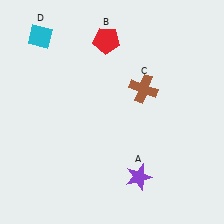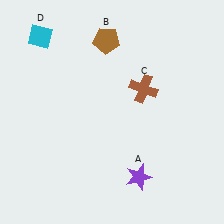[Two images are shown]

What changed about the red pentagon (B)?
In Image 1, B is red. In Image 2, it changed to brown.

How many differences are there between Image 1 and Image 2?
There is 1 difference between the two images.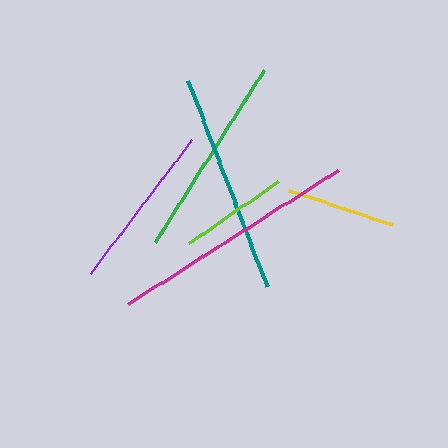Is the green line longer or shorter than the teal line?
The teal line is longer than the green line.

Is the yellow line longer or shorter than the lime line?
The yellow line is longer than the lime line.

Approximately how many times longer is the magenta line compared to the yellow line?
The magenta line is approximately 2.3 times the length of the yellow line.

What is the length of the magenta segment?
The magenta segment is approximately 250 pixels long.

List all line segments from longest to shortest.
From longest to shortest: magenta, teal, green, purple, yellow, lime.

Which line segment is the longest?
The magenta line is the longest at approximately 250 pixels.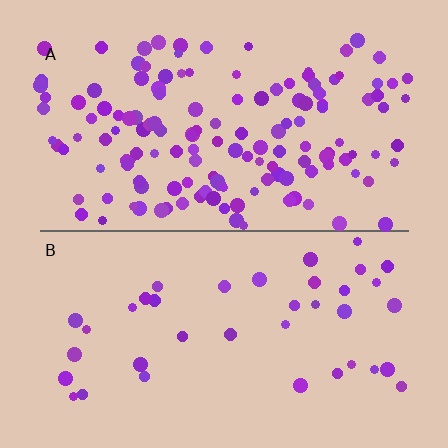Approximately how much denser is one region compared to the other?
Approximately 3.7× — region A over region B.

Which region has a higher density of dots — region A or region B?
A (the top).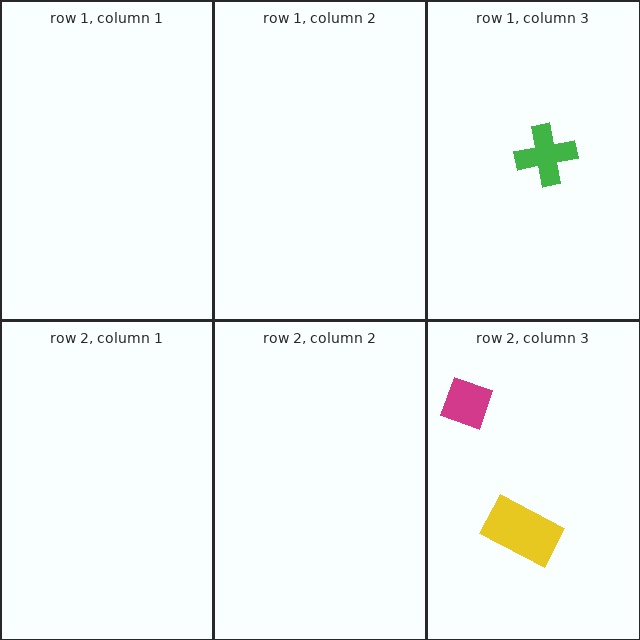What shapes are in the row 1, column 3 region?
The green cross.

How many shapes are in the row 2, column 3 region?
2.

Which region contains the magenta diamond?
The row 2, column 3 region.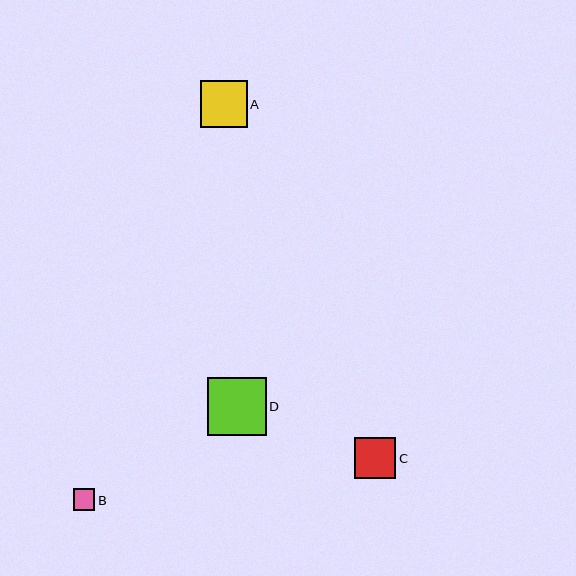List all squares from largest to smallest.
From largest to smallest: D, A, C, B.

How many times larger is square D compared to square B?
Square D is approximately 2.7 times the size of square B.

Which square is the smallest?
Square B is the smallest with a size of approximately 21 pixels.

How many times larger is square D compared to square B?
Square D is approximately 2.7 times the size of square B.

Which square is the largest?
Square D is the largest with a size of approximately 59 pixels.